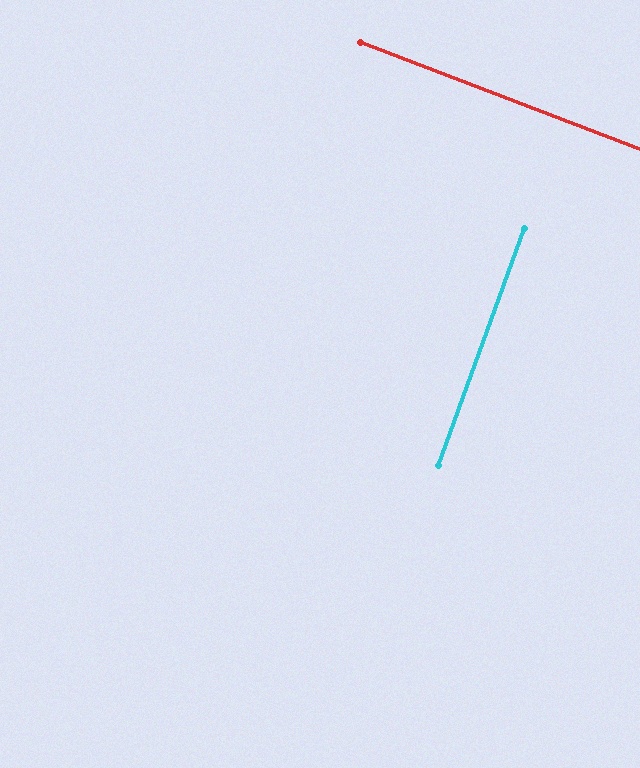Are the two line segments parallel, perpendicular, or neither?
Perpendicular — they meet at approximately 89°.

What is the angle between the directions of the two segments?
Approximately 89 degrees.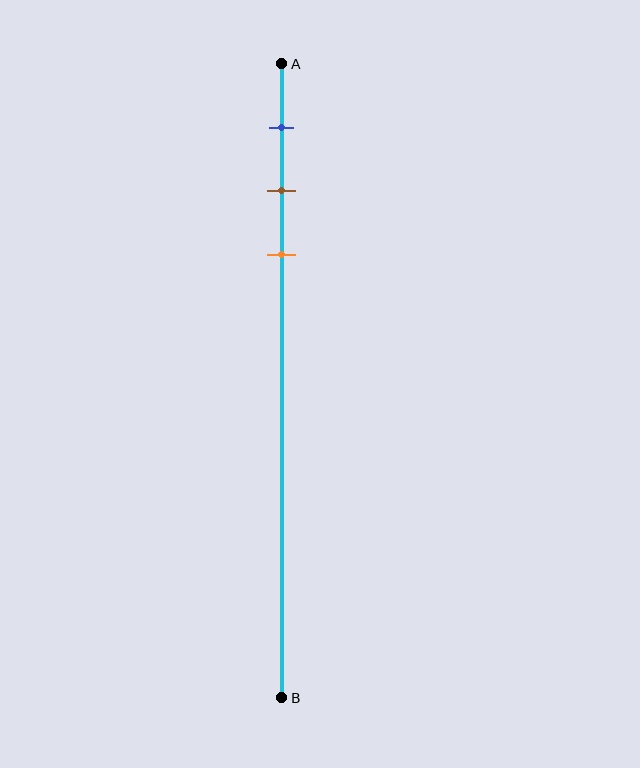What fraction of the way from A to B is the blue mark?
The blue mark is approximately 10% (0.1) of the way from A to B.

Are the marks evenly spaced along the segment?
Yes, the marks are approximately evenly spaced.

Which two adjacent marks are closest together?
The brown and orange marks are the closest adjacent pair.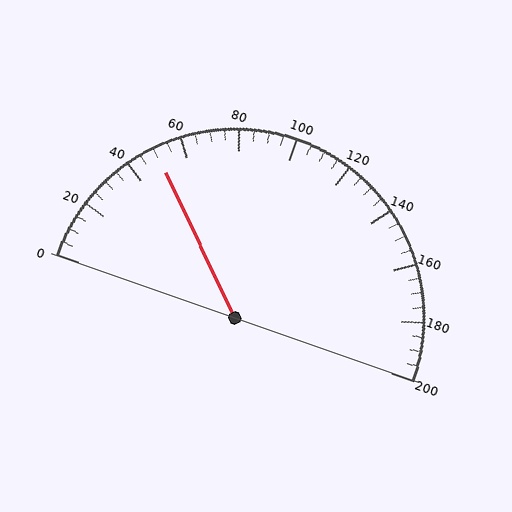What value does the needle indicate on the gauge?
The needle indicates approximately 50.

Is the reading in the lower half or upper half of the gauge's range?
The reading is in the lower half of the range (0 to 200).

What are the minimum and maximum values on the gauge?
The gauge ranges from 0 to 200.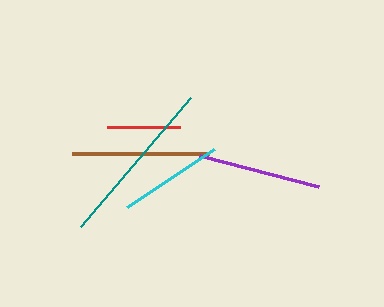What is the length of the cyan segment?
The cyan segment is approximately 105 pixels long.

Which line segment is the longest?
The teal line is the longest at approximately 170 pixels.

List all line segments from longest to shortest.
From longest to shortest: teal, brown, purple, cyan, red.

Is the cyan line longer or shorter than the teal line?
The teal line is longer than the cyan line.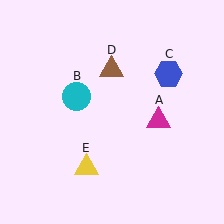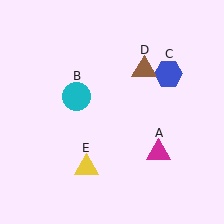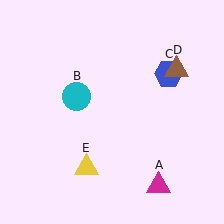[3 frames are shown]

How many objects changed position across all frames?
2 objects changed position: magenta triangle (object A), brown triangle (object D).